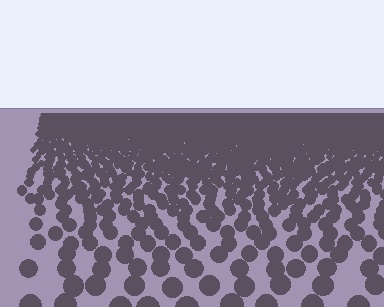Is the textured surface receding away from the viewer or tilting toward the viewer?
The surface is receding away from the viewer. Texture elements get smaller and denser toward the top.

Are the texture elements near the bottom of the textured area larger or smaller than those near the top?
Larger. Near the bottom, elements are closer to the viewer and appear at a bigger on-screen size.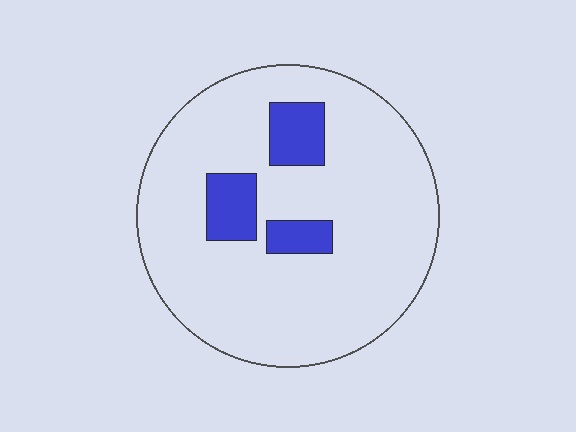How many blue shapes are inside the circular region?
3.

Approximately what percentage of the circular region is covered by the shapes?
Approximately 15%.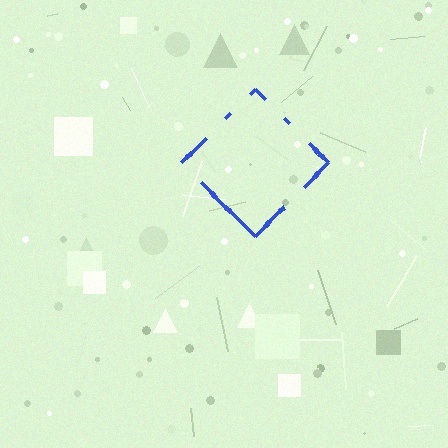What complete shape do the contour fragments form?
The contour fragments form a diamond.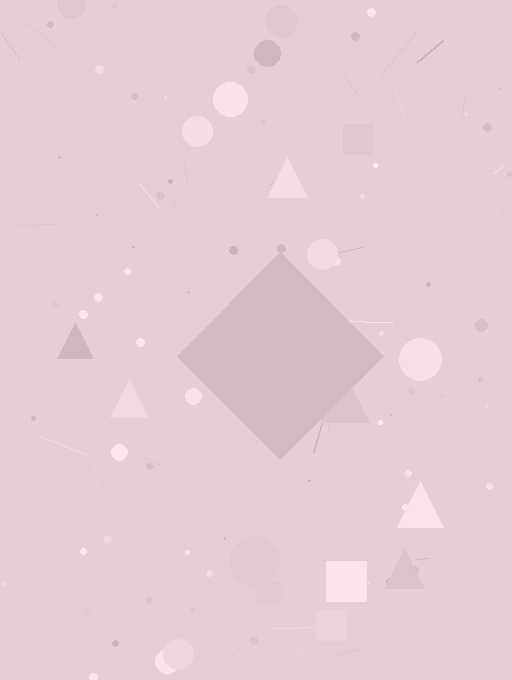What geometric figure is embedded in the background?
A diamond is embedded in the background.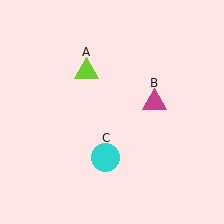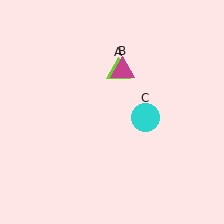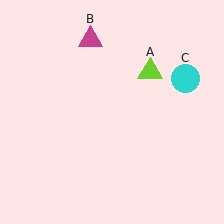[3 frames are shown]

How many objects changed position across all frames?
3 objects changed position: lime triangle (object A), magenta triangle (object B), cyan circle (object C).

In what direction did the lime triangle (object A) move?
The lime triangle (object A) moved right.